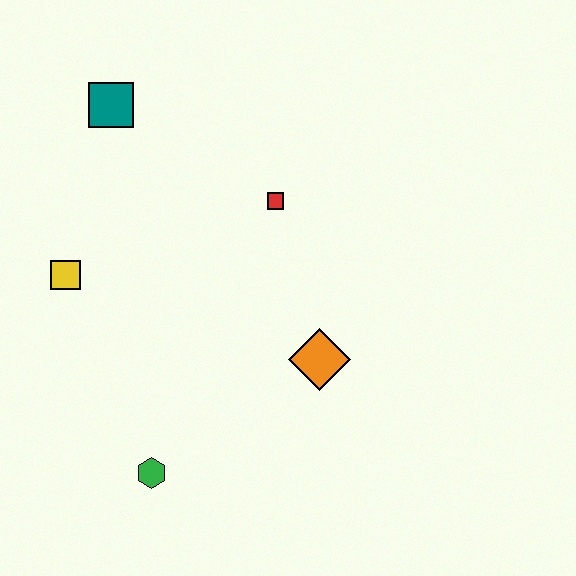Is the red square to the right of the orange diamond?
No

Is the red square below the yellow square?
No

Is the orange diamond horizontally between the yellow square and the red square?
No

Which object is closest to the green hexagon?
The orange diamond is closest to the green hexagon.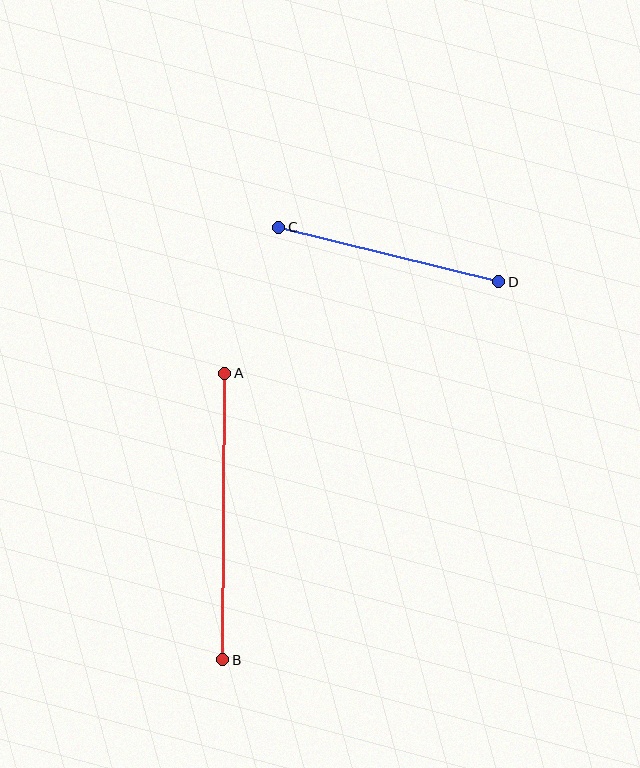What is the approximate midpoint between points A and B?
The midpoint is at approximately (224, 517) pixels.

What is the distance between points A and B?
The distance is approximately 286 pixels.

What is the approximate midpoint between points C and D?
The midpoint is at approximately (389, 254) pixels.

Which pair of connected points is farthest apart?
Points A and B are farthest apart.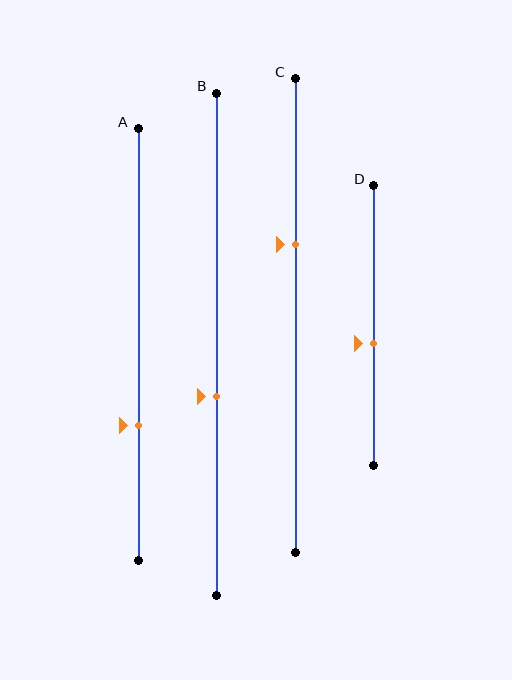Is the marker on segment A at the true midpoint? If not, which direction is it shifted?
No, the marker on segment A is shifted downward by about 19% of the segment length.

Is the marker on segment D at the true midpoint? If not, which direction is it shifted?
No, the marker on segment D is shifted downward by about 6% of the segment length.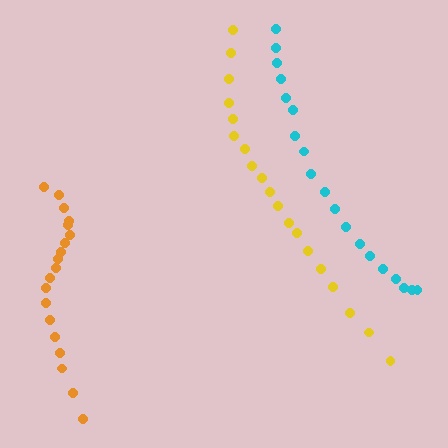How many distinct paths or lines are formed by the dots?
There are 3 distinct paths.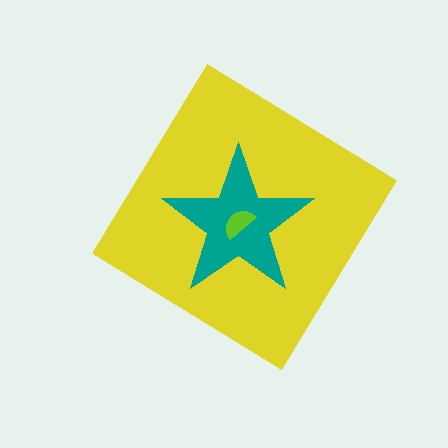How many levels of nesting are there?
3.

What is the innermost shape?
The lime semicircle.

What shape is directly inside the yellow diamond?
The teal star.